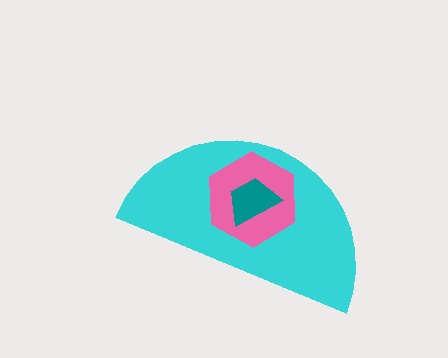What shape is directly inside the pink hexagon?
The teal trapezoid.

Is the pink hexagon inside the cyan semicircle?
Yes.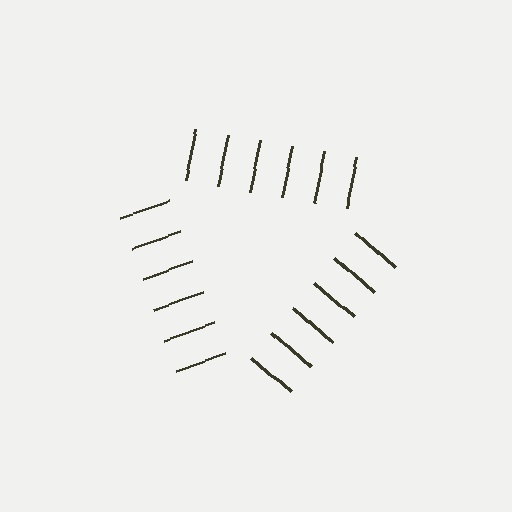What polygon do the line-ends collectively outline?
An illusory triangle — the line segments terminate on its edges but no continuous stroke is drawn.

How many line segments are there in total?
18 — 6 along each of the 3 edges.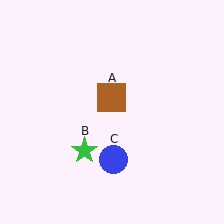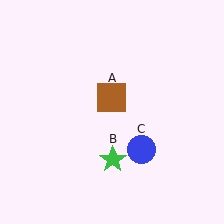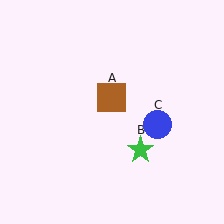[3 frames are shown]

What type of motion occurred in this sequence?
The green star (object B), blue circle (object C) rotated counterclockwise around the center of the scene.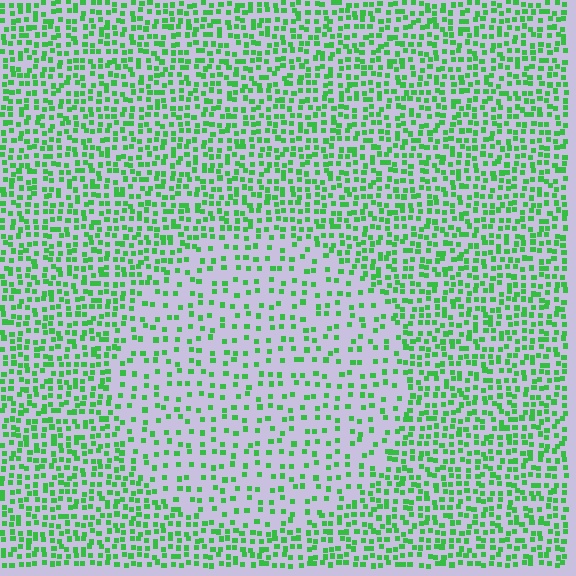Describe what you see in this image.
The image contains small green elements arranged at two different densities. A circle-shaped region is visible where the elements are less densely packed than the surrounding area.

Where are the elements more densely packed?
The elements are more densely packed outside the circle boundary.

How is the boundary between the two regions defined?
The boundary is defined by a change in element density (approximately 2.1x ratio). All elements are the same color, size, and shape.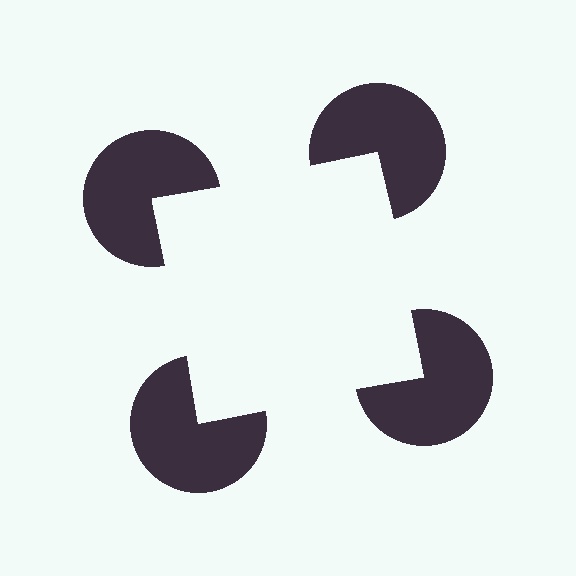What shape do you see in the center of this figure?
An illusory square — its edges are inferred from the aligned wedge cuts in the pac-man discs, not physically drawn.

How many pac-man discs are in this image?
There are 4 — one at each vertex of the illusory square.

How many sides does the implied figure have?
4 sides.